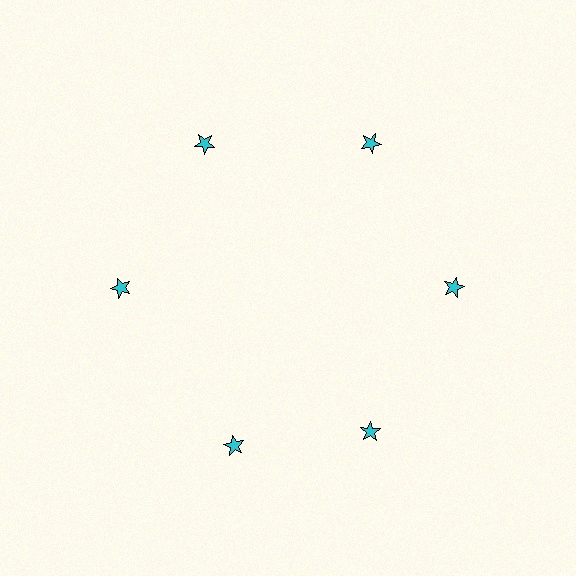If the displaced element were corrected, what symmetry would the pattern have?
It would have 6-fold rotational symmetry — the pattern would map onto itself every 60 degrees.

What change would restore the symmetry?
The symmetry would be restored by rotating it back into even spacing with its neighbors so that all 6 stars sit at equal angles and equal distance from the center.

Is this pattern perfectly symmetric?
No. The 6 cyan stars are arranged in a ring, but one element near the 7 o'clock position is rotated out of alignment along the ring, breaking the 6-fold rotational symmetry.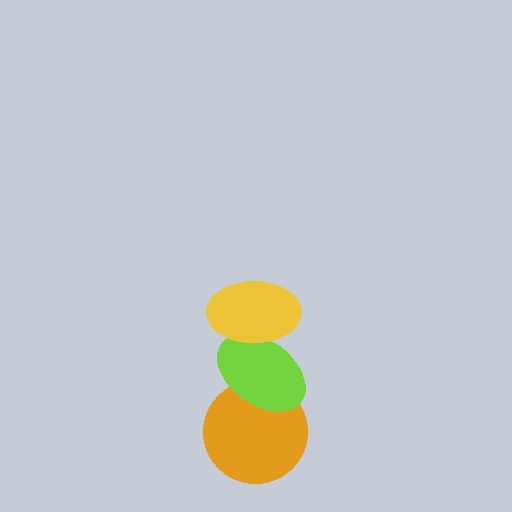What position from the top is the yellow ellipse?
The yellow ellipse is 1st from the top.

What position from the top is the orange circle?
The orange circle is 3rd from the top.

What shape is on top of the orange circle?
The lime ellipse is on top of the orange circle.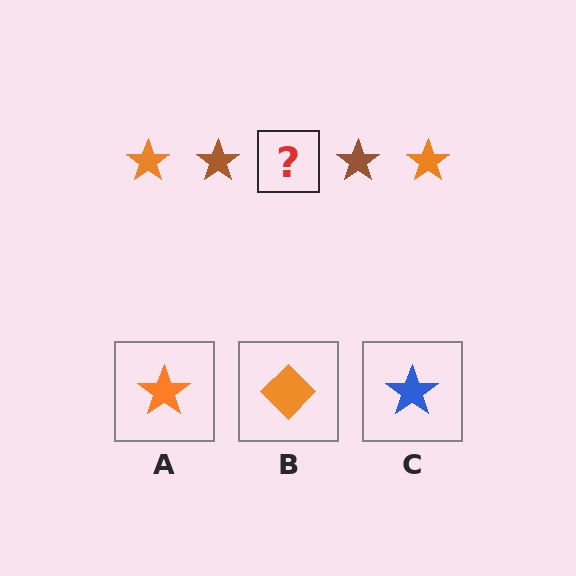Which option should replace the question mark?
Option A.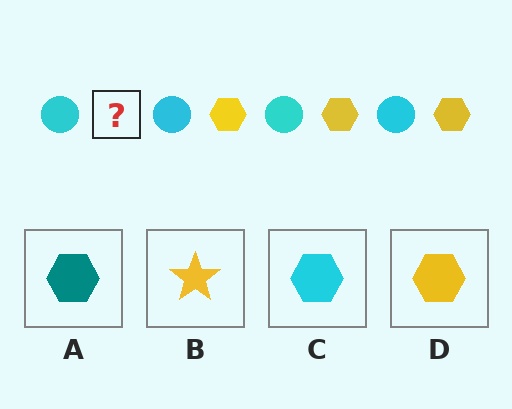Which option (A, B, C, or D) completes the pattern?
D.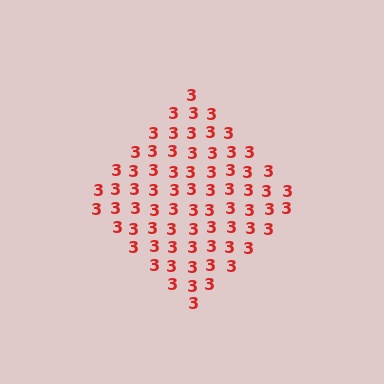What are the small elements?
The small elements are digit 3's.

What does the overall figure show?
The overall figure shows a diamond.